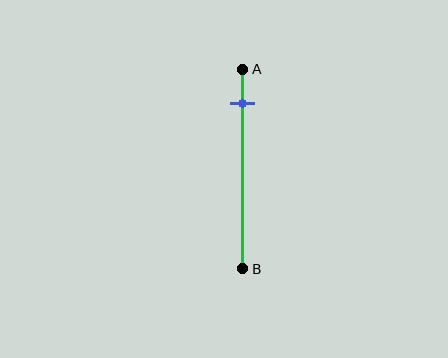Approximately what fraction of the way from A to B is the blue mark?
The blue mark is approximately 15% of the way from A to B.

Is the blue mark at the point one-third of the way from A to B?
No, the mark is at about 15% from A, not at the 33% one-third point.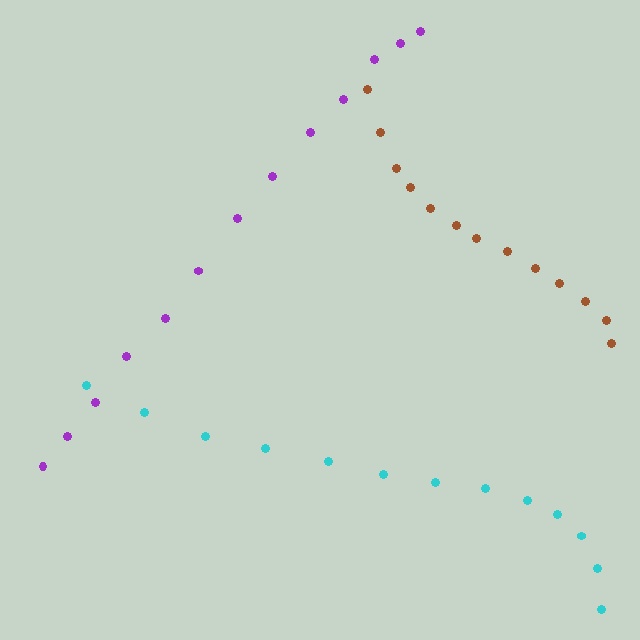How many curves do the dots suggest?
There are 3 distinct paths.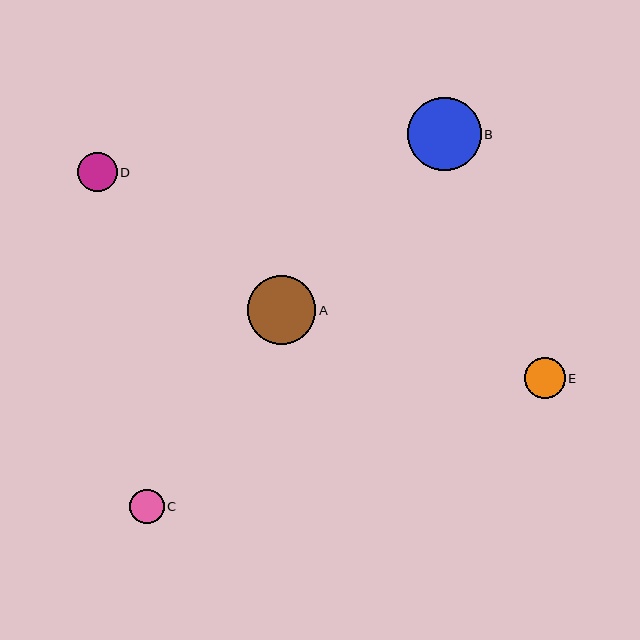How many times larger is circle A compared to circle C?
Circle A is approximately 2.0 times the size of circle C.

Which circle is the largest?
Circle B is the largest with a size of approximately 74 pixels.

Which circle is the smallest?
Circle C is the smallest with a size of approximately 34 pixels.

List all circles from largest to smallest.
From largest to smallest: B, A, E, D, C.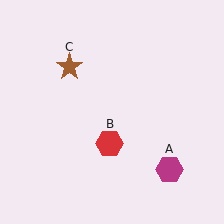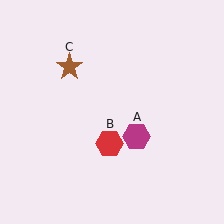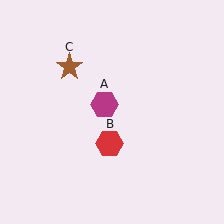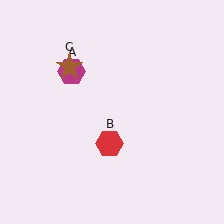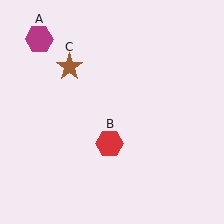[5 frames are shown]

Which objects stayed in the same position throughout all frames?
Red hexagon (object B) and brown star (object C) remained stationary.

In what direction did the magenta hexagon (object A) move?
The magenta hexagon (object A) moved up and to the left.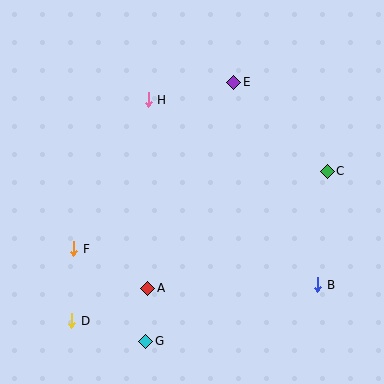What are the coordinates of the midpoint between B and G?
The midpoint between B and G is at (232, 313).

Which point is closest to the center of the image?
Point H at (148, 100) is closest to the center.